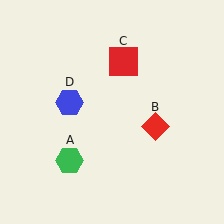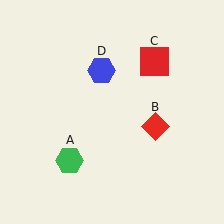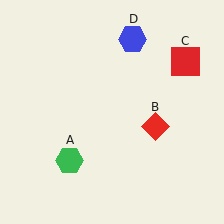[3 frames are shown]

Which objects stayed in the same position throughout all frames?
Green hexagon (object A) and red diamond (object B) remained stationary.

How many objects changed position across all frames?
2 objects changed position: red square (object C), blue hexagon (object D).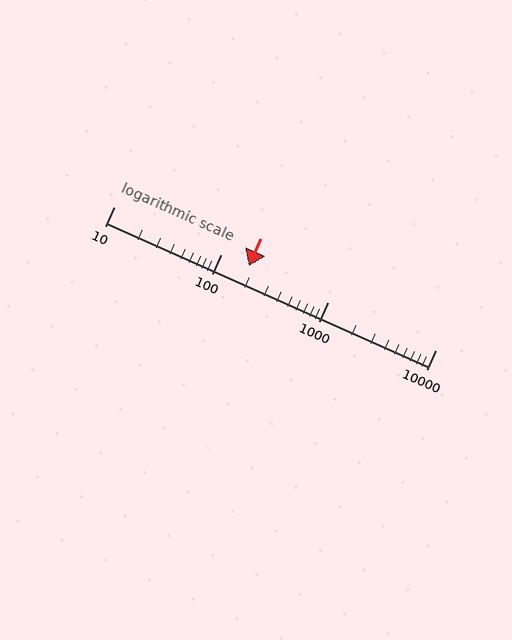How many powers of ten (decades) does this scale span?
The scale spans 3 decades, from 10 to 10000.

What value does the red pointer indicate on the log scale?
The pointer indicates approximately 180.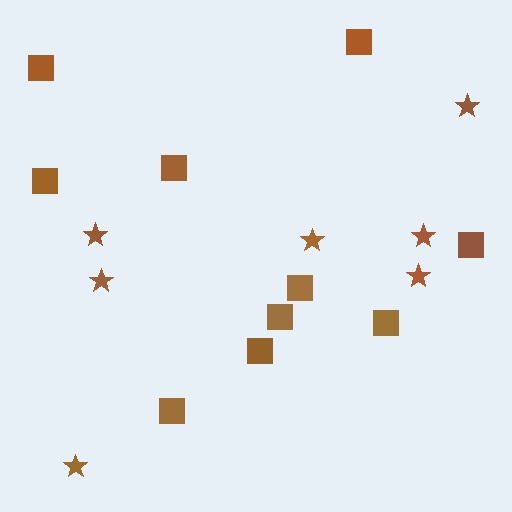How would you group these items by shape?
There are 2 groups: one group of squares (10) and one group of stars (7).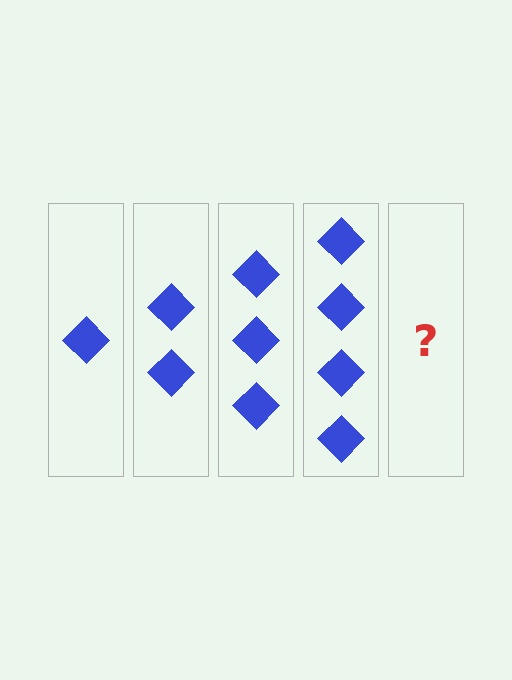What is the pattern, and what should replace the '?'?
The pattern is that each step adds one more diamond. The '?' should be 5 diamonds.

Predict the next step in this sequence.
The next step is 5 diamonds.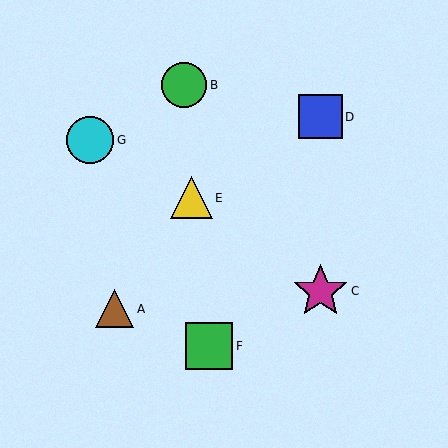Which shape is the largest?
The magenta star (labeled C) is the largest.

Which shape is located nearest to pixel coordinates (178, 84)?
The green circle (labeled B) at (184, 85) is nearest to that location.